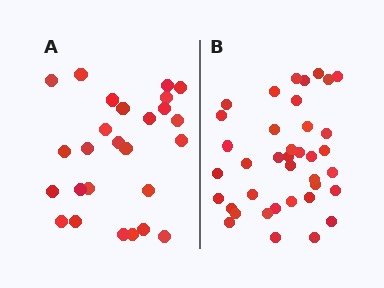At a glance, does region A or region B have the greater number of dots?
Region B (the right region) has more dots.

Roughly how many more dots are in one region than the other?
Region B has roughly 12 or so more dots than region A.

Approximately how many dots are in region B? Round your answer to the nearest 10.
About 40 dots. (The exact count is 38, which rounds to 40.)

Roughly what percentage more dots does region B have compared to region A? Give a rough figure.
About 45% more.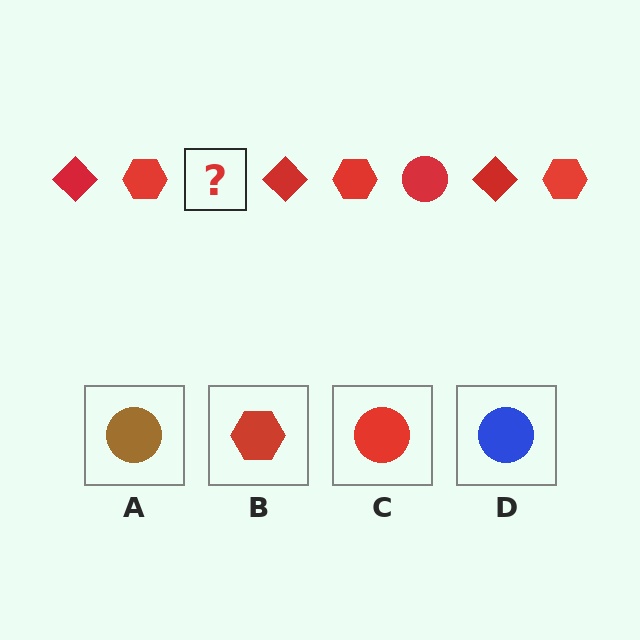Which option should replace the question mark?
Option C.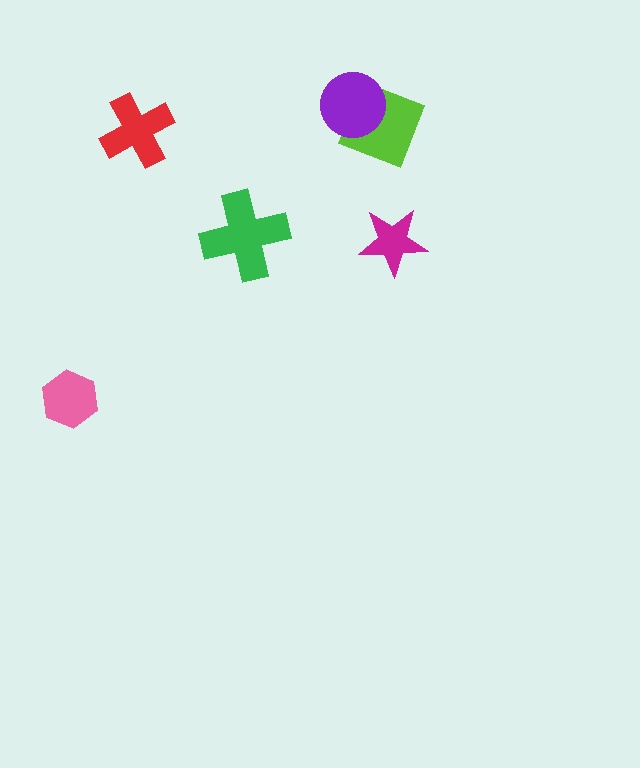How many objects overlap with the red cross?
0 objects overlap with the red cross.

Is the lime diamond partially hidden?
Yes, it is partially covered by another shape.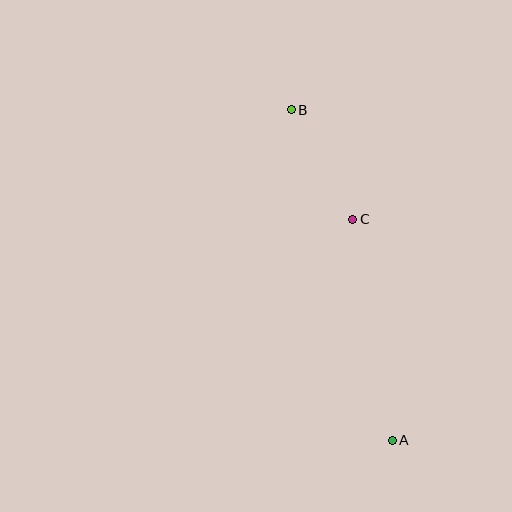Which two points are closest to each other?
Points B and C are closest to each other.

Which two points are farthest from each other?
Points A and B are farthest from each other.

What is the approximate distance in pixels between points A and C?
The distance between A and C is approximately 224 pixels.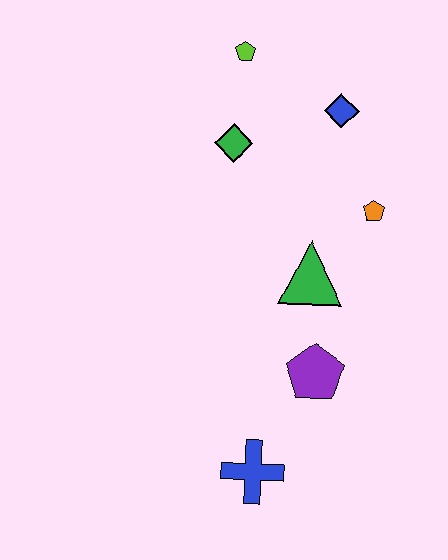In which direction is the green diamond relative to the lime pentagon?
The green diamond is below the lime pentagon.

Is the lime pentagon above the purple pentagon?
Yes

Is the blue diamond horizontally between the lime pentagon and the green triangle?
No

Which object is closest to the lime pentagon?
The green diamond is closest to the lime pentagon.